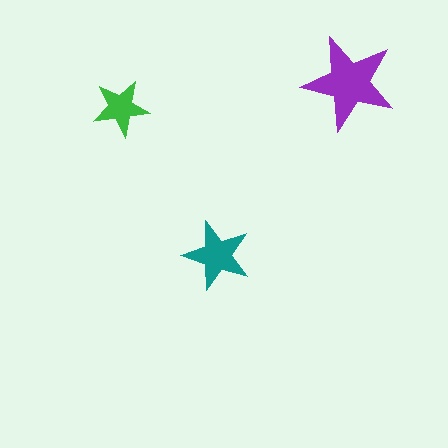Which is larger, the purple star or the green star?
The purple one.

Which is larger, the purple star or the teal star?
The purple one.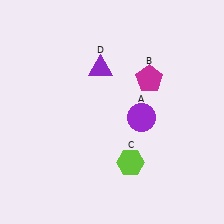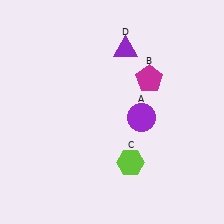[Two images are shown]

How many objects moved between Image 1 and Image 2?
1 object moved between the two images.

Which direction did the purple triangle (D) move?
The purple triangle (D) moved right.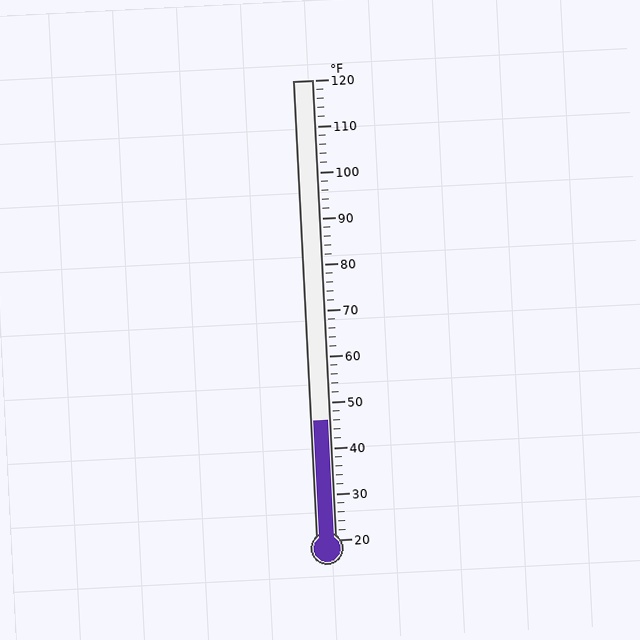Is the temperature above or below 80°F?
The temperature is below 80°F.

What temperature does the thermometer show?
The thermometer shows approximately 46°F.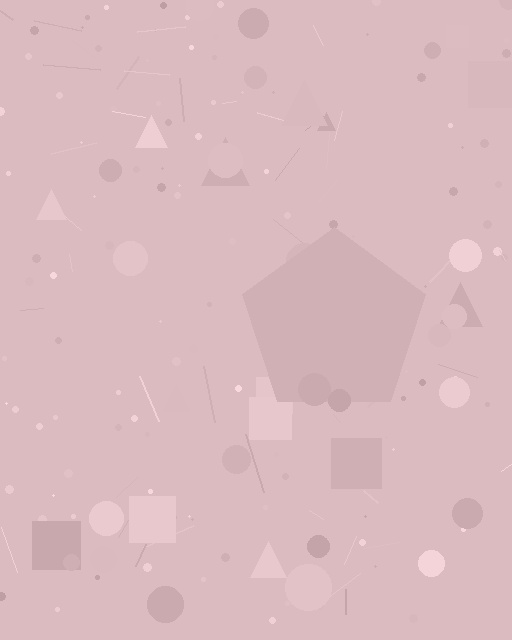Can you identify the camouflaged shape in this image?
The camouflaged shape is a pentagon.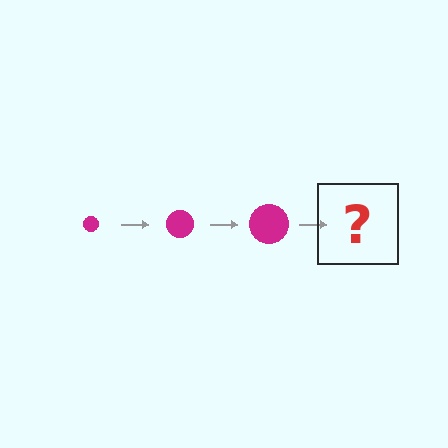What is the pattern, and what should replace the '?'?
The pattern is that the circle gets progressively larger each step. The '?' should be a magenta circle, larger than the previous one.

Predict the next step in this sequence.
The next step is a magenta circle, larger than the previous one.